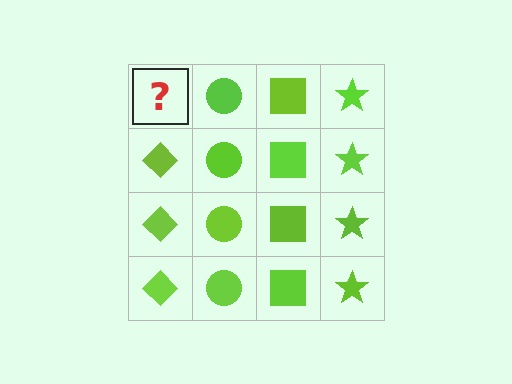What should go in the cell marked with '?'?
The missing cell should contain a lime diamond.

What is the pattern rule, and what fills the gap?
The rule is that each column has a consistent shape. The gap should be filled with a lime diamond.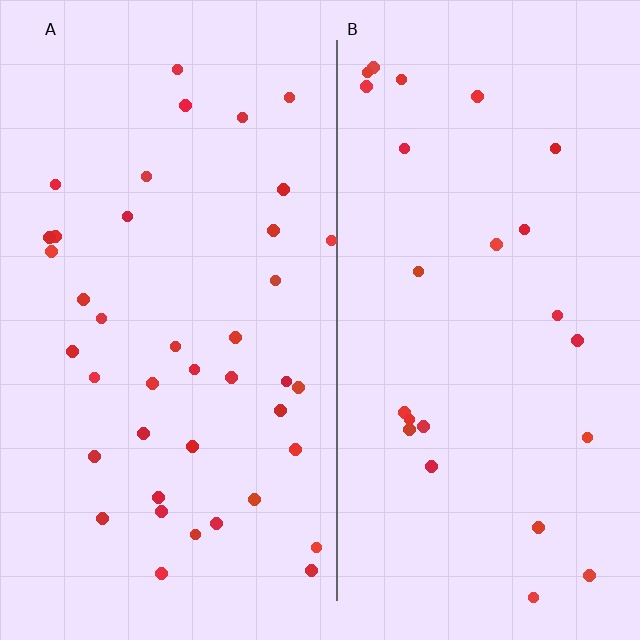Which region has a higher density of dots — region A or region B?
A (the left).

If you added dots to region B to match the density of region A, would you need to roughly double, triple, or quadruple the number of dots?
Approximately double.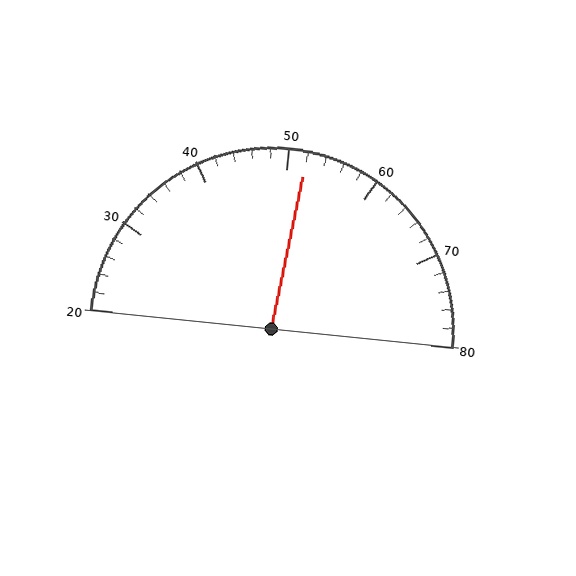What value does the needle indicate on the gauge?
The needle indicates approximately 52.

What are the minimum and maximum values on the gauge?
The gauge ranges from 20 to 80.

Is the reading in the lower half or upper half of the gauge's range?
The reading is in the upper half of the range (20 to 80).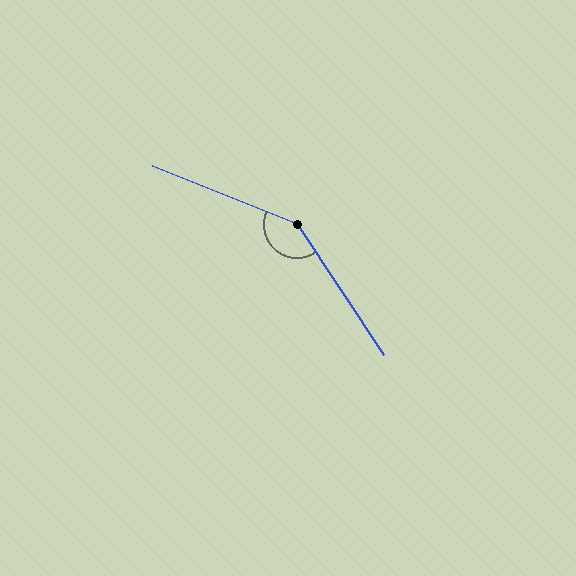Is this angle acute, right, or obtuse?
It is obtuse.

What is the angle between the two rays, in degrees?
Approximately 145 degrees.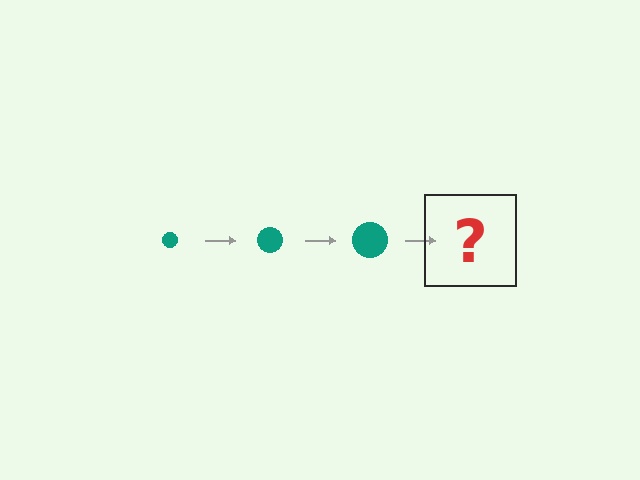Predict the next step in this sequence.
The next step is a teal circle, larger than the previous one.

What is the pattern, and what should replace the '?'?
The pattern is that the circle gets progressively larger each step. The '?' should be a teal circle, larger than the previous one.